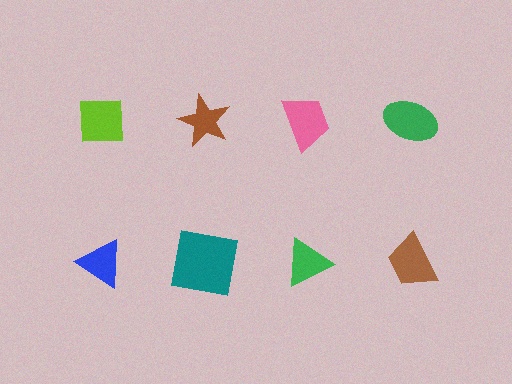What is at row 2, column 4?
A brown trapezoid.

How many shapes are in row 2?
4 shapes.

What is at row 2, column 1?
A blue triangle.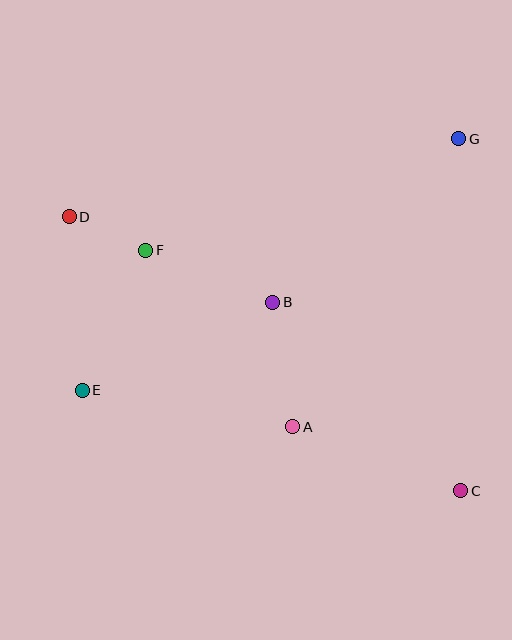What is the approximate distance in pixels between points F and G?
The distance between F and G is approximately 332 pixels.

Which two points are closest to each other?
Points D and F are closest to each other.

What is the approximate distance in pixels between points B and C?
The distance between B and C is approximately 266 pixels.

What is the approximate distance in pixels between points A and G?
The distance between A and G is approximately 332 pixels.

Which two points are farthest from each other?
Points C and D are farthest from each other.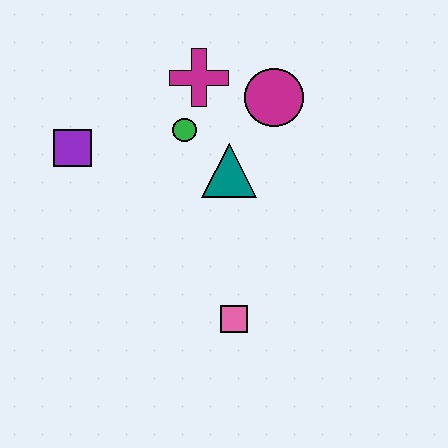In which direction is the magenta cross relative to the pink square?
The magenta cross is above the pink square.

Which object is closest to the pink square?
The teal triangle is closest to the pink square.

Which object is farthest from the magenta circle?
The pink square is farthest from the magenta circle.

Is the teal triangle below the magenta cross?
Yes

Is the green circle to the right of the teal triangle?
No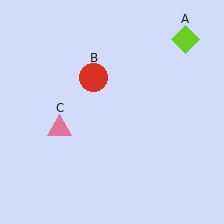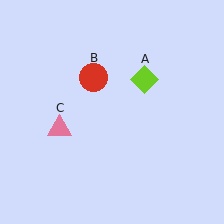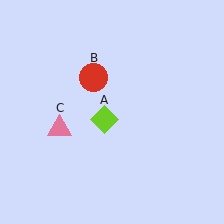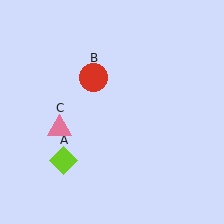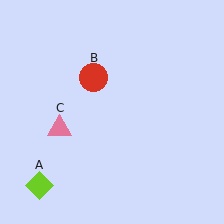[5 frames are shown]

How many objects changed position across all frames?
1 object changed position: lime diamond (object A).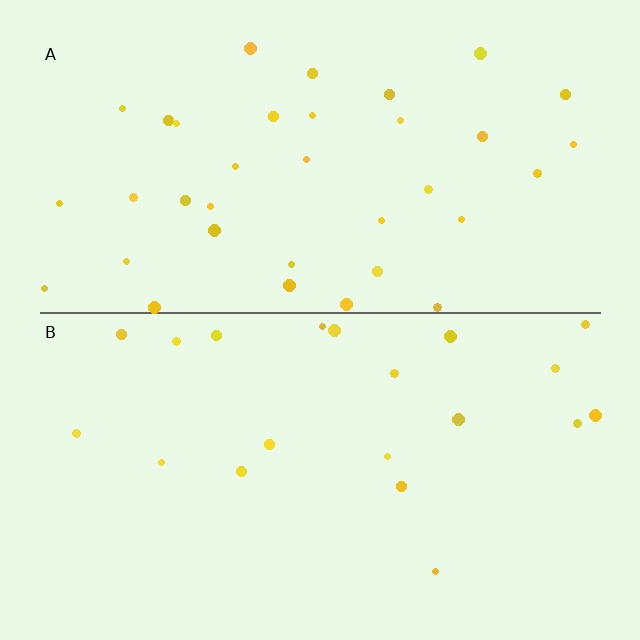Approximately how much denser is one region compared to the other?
Approximately 1.8× — region A over region B.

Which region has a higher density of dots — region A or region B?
A (the top).